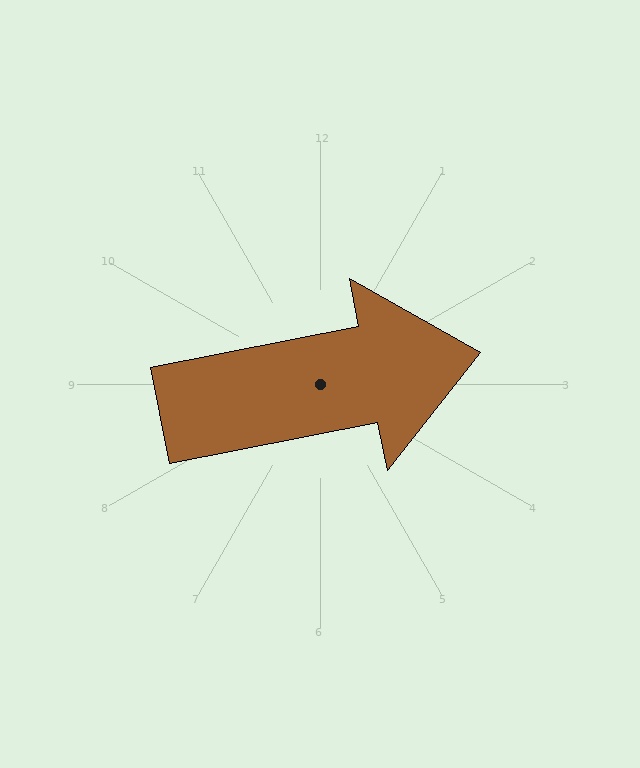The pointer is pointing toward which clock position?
Roughly 3 o'clock.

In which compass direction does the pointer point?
East.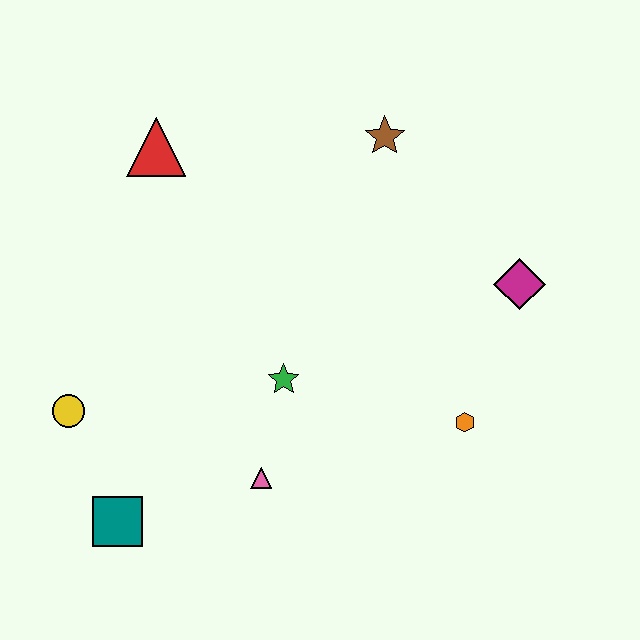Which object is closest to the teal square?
The yellow circle is closest to the teal square.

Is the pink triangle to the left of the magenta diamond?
Yes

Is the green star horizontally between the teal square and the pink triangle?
No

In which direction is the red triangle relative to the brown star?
The red triangle is to the left of the brown star.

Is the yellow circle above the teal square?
Yes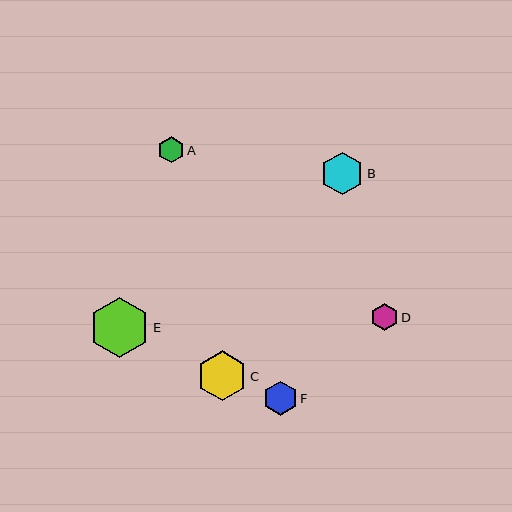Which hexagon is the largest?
Hexagon E is the largest with a size of approximately 60 pixels.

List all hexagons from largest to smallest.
From largest to smallest: E, C, B, F, D, A.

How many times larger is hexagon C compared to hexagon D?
Hexagon C is approximately 1.8 times the size of hexagon D.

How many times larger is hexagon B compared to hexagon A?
Hexagon B is approximately 1.6 times the size of hexagon A.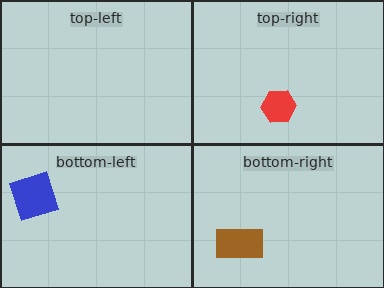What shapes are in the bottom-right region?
The brown rectangle.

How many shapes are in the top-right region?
1.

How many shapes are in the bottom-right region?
1.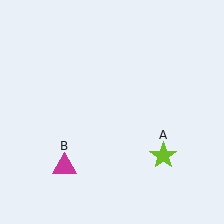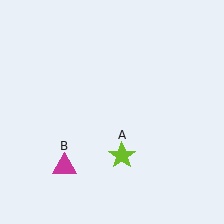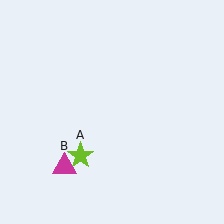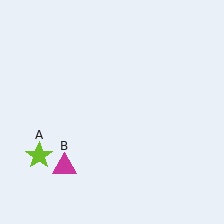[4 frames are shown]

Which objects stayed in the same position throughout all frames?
Magenta triangle (object B) remained stationary.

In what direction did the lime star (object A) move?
The lime star (object A) moved left.